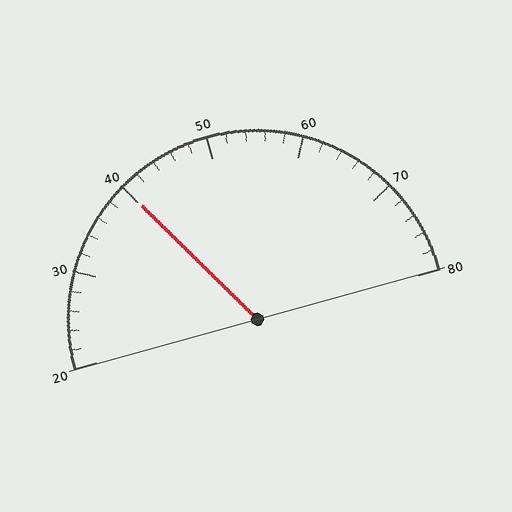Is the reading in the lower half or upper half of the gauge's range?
The reading is in the lower half of the range (20 to 80).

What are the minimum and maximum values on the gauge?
The gauge ranges from 20 to 80.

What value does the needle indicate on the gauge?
The needle indicates approximately 40.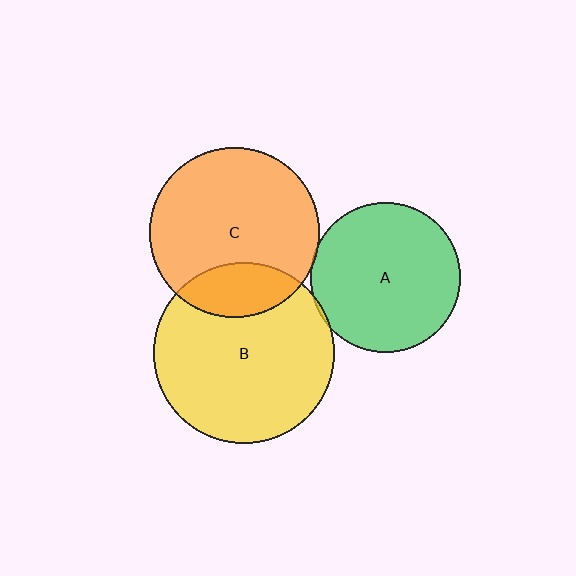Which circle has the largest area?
Circle B (yellow).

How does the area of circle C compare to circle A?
Approximately 1.3 times.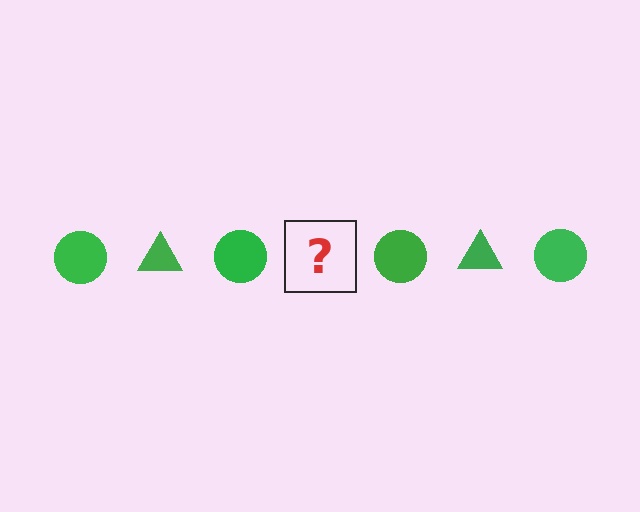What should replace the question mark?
The question mark should be replaced with a green triangle.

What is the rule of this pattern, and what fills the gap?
The rule is that the pattern cycles through circle, triangle shapes in green. The gap should be filled with a green triangle.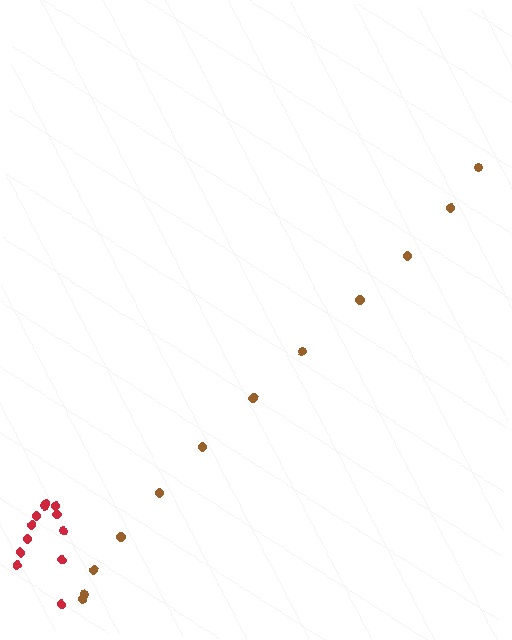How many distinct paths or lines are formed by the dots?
There are 2 distinct paths.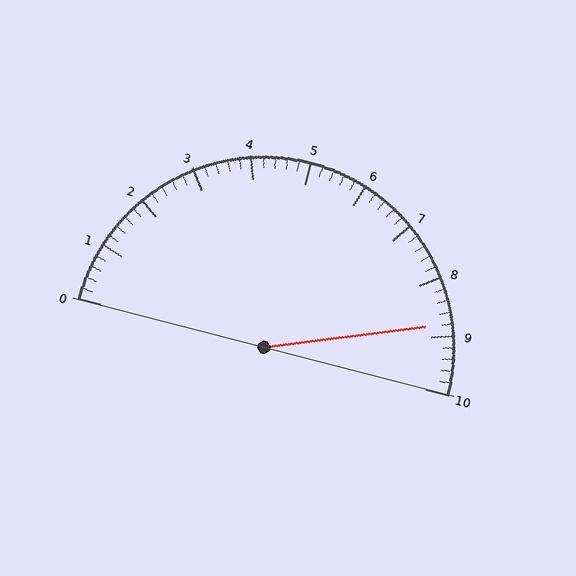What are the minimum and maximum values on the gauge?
The gauge ranges from 0 to 10.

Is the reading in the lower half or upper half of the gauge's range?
The reading is in the upper half of the range (0 to 10).